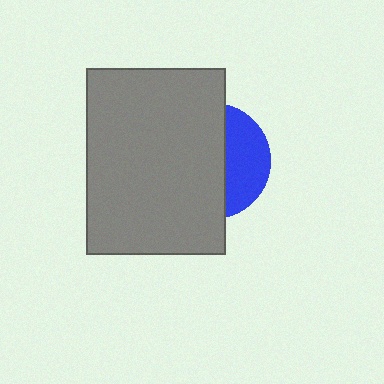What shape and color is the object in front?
The object in front is a gray rectangle.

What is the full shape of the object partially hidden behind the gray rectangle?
The partially hidden object is a blue circle.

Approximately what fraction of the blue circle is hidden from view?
Roughly 64% of the blue circle is hidden behind the gray rectangle.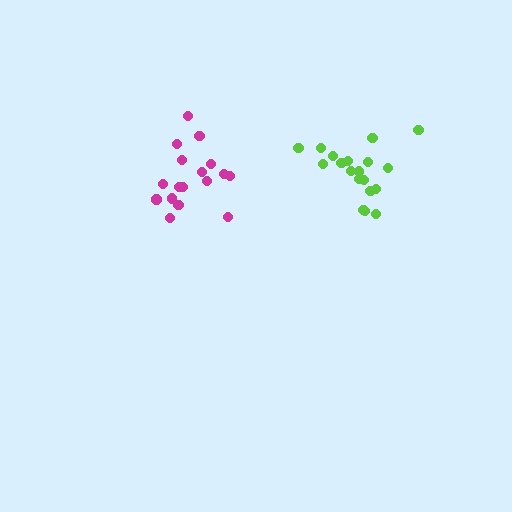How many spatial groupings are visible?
There are 2 spatial groupings.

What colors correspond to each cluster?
The clusters are colored: magenta, lime.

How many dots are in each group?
Group 1: 17 dots, Group 2: 19 dots (36 total).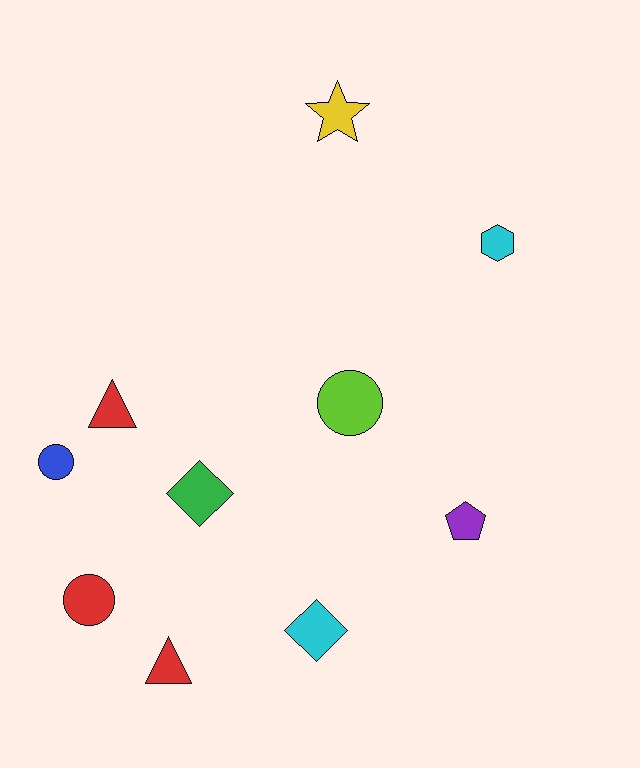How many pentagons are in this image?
There is 1 pentagon.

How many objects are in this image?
There are 10 objects.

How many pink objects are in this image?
There are no pink objects.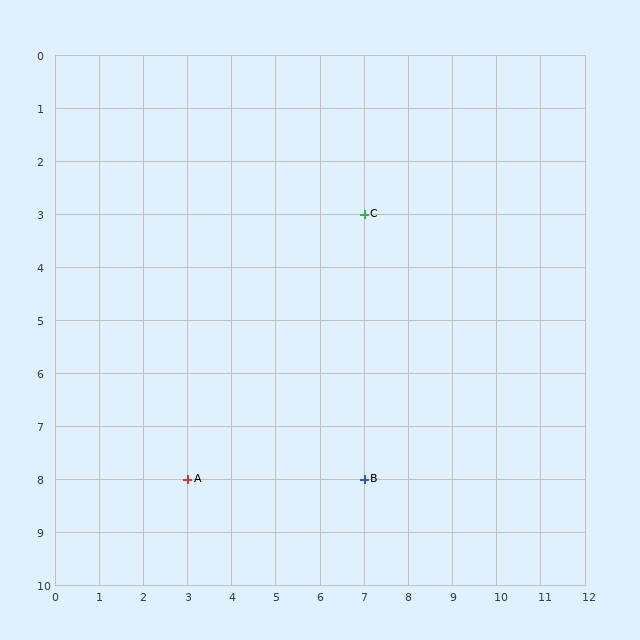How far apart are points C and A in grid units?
Points C and A are 4 columns and 5 rows apart (about 6.4 grid units diagonally).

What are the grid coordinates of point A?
Point A is at grid coordinates (3, 8).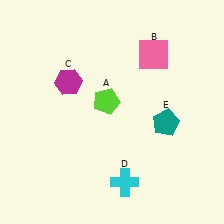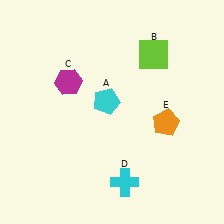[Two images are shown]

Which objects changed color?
A changed from lime to cyan. B changed from pink to lime. E changed from teal to orange.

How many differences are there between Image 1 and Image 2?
There are 3 differences between the two images.